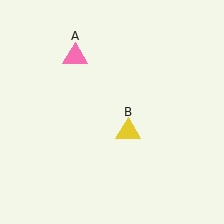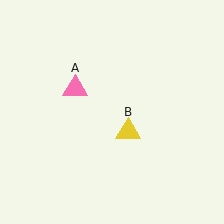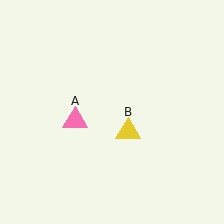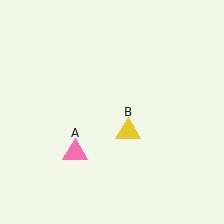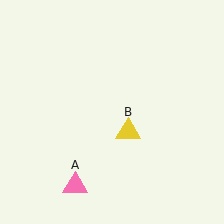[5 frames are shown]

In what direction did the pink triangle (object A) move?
The pink triangle (object A) moved down.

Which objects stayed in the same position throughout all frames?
Yellow triangle (object B) remained stationary.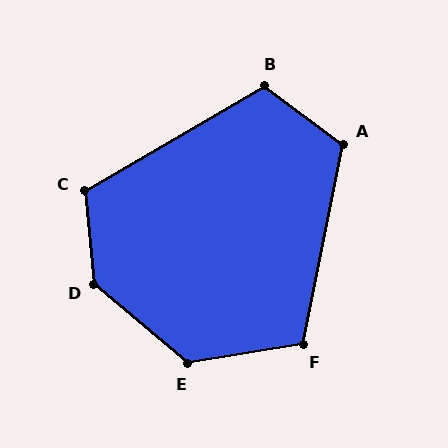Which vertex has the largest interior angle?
D, at approximately 136 degrees.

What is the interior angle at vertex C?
Approximately 114 degrees (obtuse).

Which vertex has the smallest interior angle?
F, at approximately 111 degrees.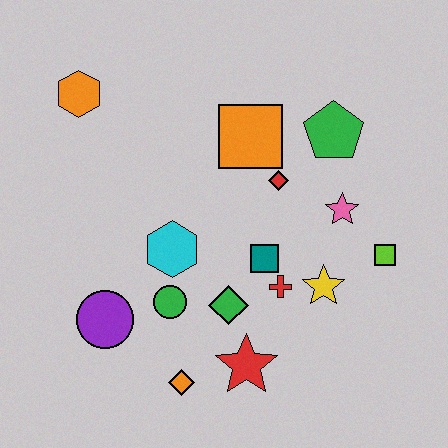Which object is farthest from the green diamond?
The orange hexagon is farthest from the green diamond.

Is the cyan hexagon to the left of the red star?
Yes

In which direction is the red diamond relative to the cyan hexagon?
The red diamond is to the right of the cyan hexagon.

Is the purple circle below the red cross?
Yes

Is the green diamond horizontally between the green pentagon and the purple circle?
Yes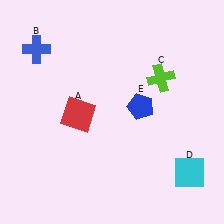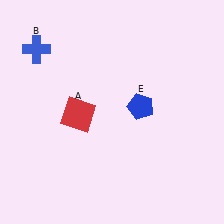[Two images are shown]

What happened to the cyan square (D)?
The cyan square (D) was removed in Image 2. It was in the bottom-right area of Image 1.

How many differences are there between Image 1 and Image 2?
There are 2 differences between the two images.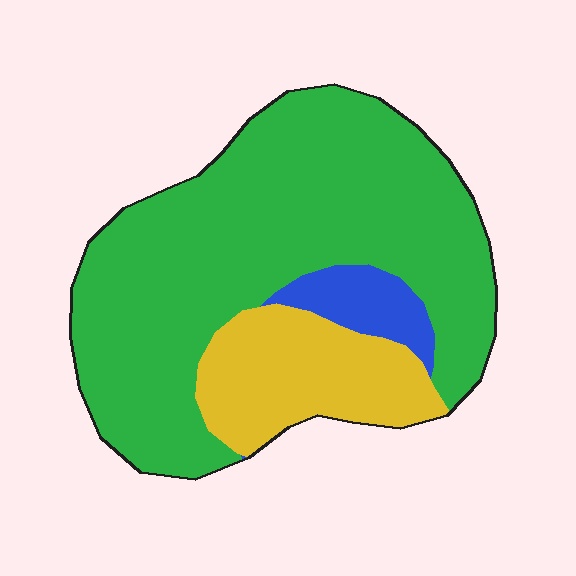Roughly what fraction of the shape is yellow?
Yellow takes up about one fifth (1/5) of the shape.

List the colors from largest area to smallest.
From largest to smallest: green, yellow, blue.